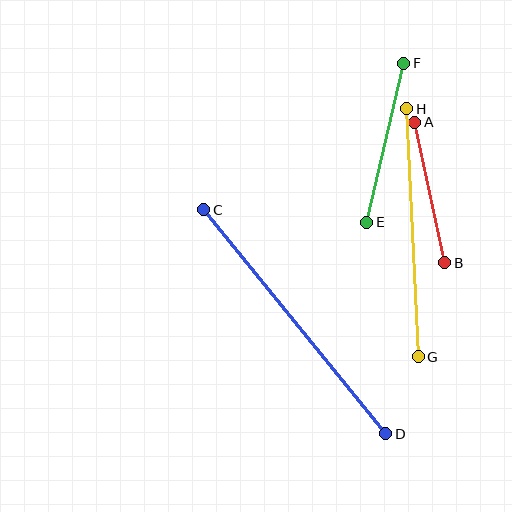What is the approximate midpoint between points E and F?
The midpoint is at approximately (385, 143) pixels.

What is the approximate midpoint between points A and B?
The midpoint is at approximately (430, 193) pixels.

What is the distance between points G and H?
The distance is approximately 248 pixels.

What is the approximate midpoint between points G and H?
The midpoint is at approximately (413, 233) pixels.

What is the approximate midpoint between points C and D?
The midpoint is at approximately (295, 322) pixels.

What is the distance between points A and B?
The distance is approximately 144 pixels.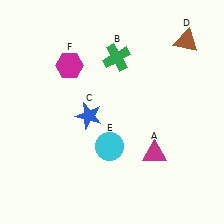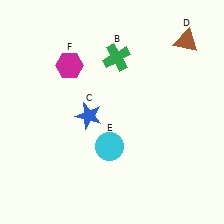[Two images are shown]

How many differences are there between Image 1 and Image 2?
There is 1 difference between the two images.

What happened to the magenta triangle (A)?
The magenta triangle (A) was removed in Image 2. It was in the bottom-right area of Image 1.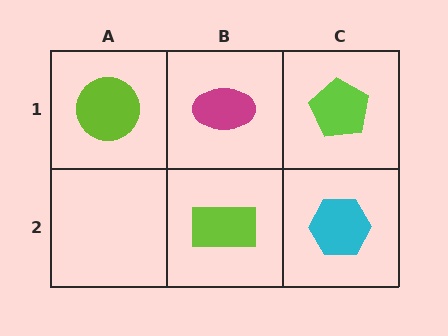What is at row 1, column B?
A magenta ellipse.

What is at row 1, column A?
A lime circle.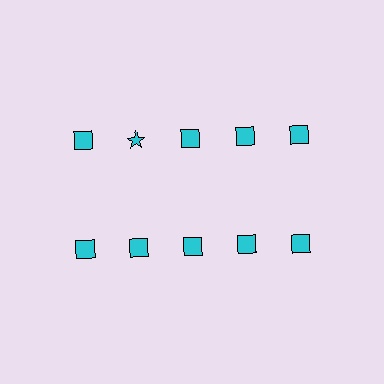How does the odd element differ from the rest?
It has a different shape: star instead of square.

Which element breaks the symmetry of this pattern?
The cyan star in the top row, second from left column breaks the symmetry. All other shapes are cyan squares.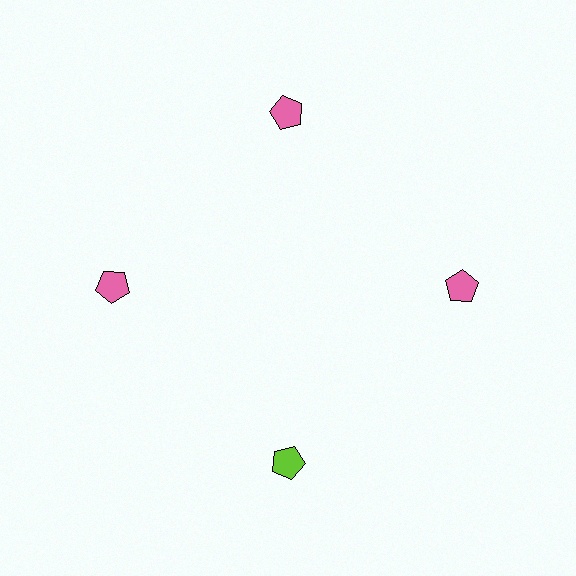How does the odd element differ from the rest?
It has a different color: lime instead of pink.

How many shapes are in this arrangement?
There are 4 shapes arranged in a ring pattern.